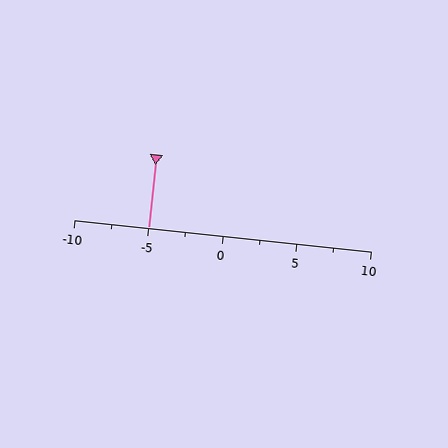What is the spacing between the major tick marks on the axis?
The major ticks are spaced 5 apart.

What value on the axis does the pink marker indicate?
The marker indicates approximately -5.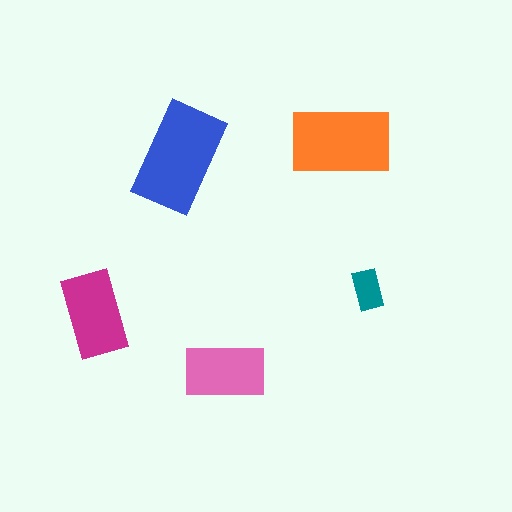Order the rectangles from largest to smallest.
the blue one, the orange one, the magenta one, the pink one, the teal one.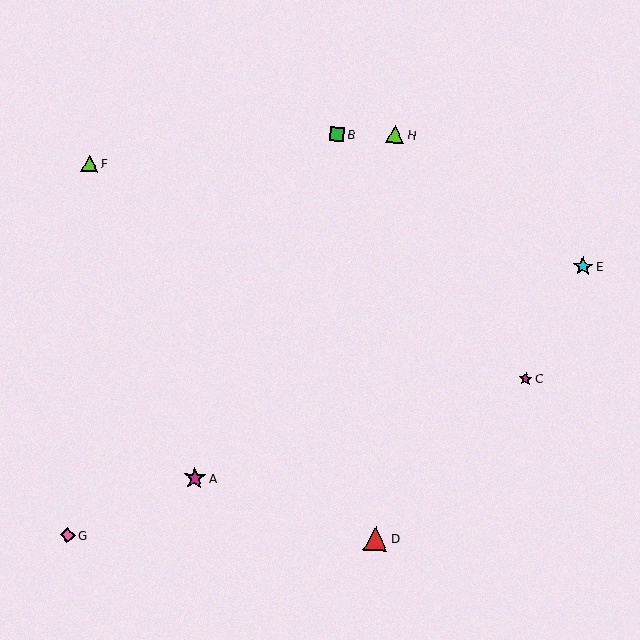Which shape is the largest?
The red triangle (labeled D) is the largest.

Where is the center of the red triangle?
The center of the red triangle is at (376, 539).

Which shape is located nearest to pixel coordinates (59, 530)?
The pink diamond (labeled G) at (68, 535) is nearest to that location.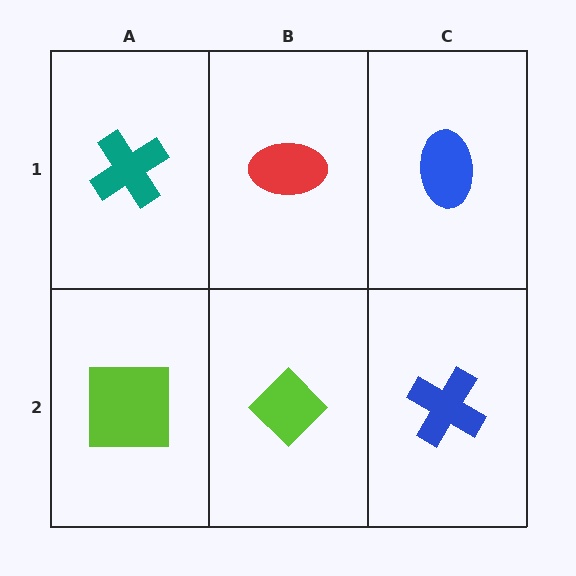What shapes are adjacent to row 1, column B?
A lime diamond (row 2, column B), a teal cross (row 1, column A), a blue ellipse (row 1, column C).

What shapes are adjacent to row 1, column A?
A lime square (row 2, column A), a red ellipse (row 1, column B).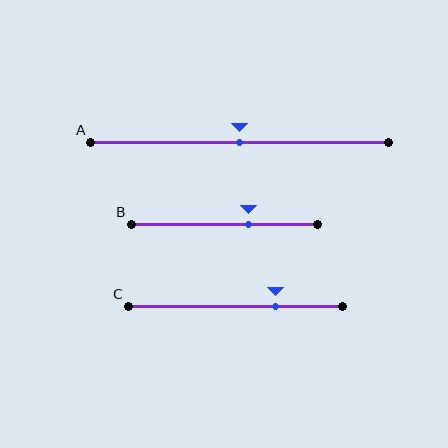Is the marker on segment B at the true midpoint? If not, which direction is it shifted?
No, the marker on segment B is shifted to the right by about 13% of the segment length.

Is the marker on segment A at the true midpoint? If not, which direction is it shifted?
Yes, the marker on segment A is at the true midpoint.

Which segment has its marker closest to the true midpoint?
Segment A has its marker closest to the true midpoint.